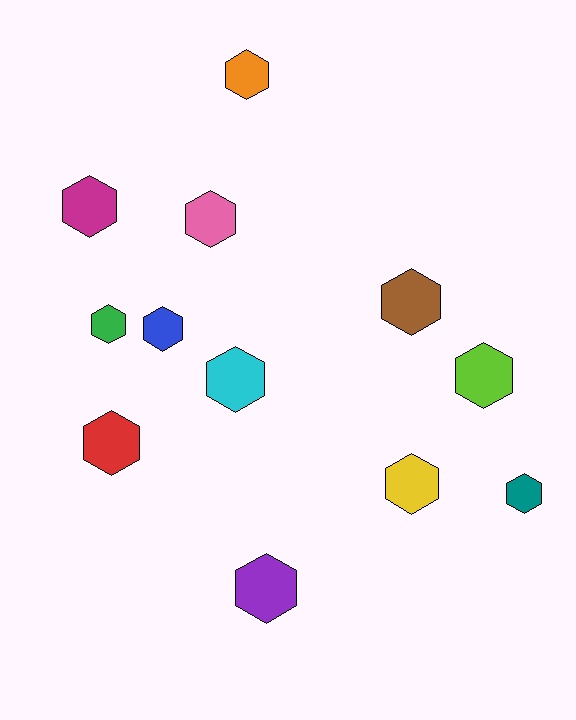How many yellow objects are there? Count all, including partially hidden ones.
There is 1 yellow object.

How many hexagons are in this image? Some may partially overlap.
There are 12 hexagons.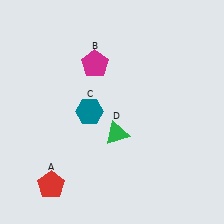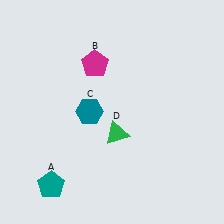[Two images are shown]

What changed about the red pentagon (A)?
In Image 1, A is red. In Image 2, it changed to teal.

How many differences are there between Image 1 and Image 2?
There is 1 difference between the two images.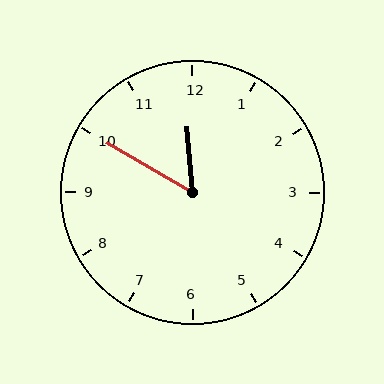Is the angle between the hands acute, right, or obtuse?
It is acute.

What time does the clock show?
11:50.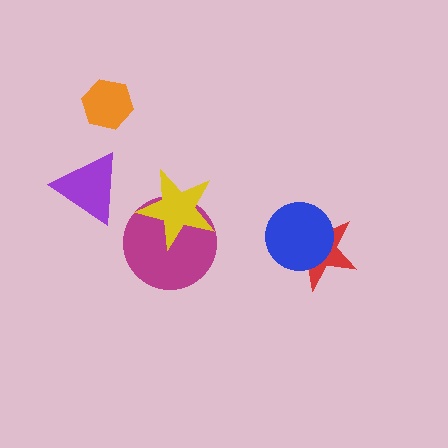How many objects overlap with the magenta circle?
1 object overlaps with the magenta circle.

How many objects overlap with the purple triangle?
0 objects overlap with the purple triangle.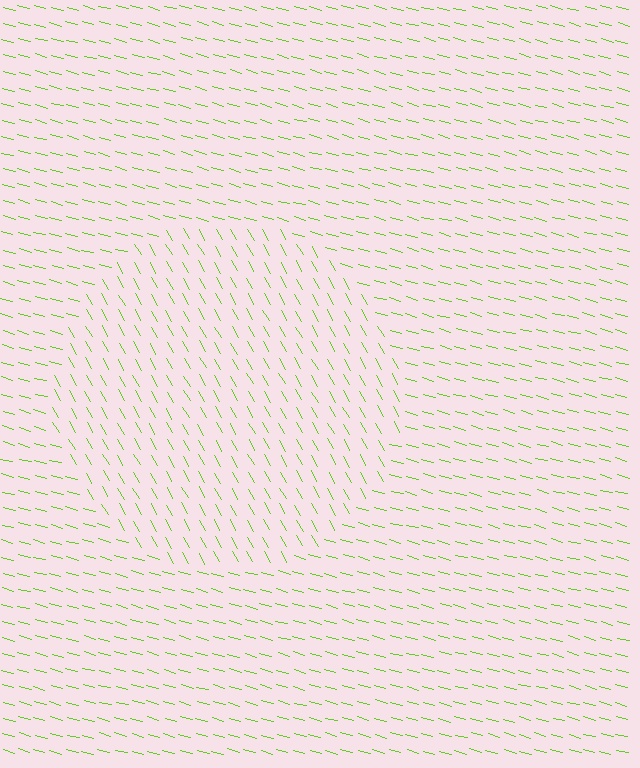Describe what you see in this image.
The image is filled with small lime line segments. A circle region in the image has lines oriented differently from the surrounding lines, creating a visible texture boundary.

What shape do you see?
I see a circle.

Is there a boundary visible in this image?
Yes, there is a texture boundary formed by a change in line orientation.